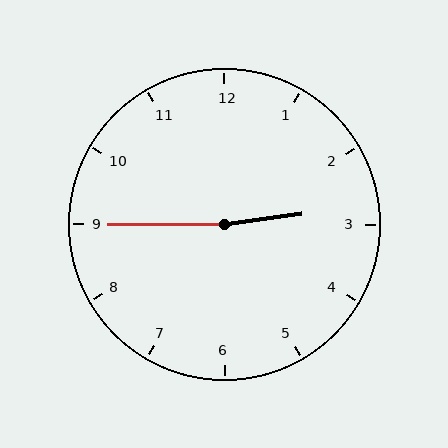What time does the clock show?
2:45.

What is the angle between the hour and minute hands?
Approximately 172 degrees.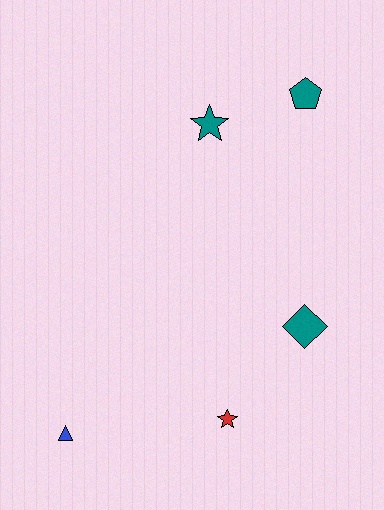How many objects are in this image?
There are 5 objects.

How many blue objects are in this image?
There is 1 blue object.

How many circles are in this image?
There are no circles.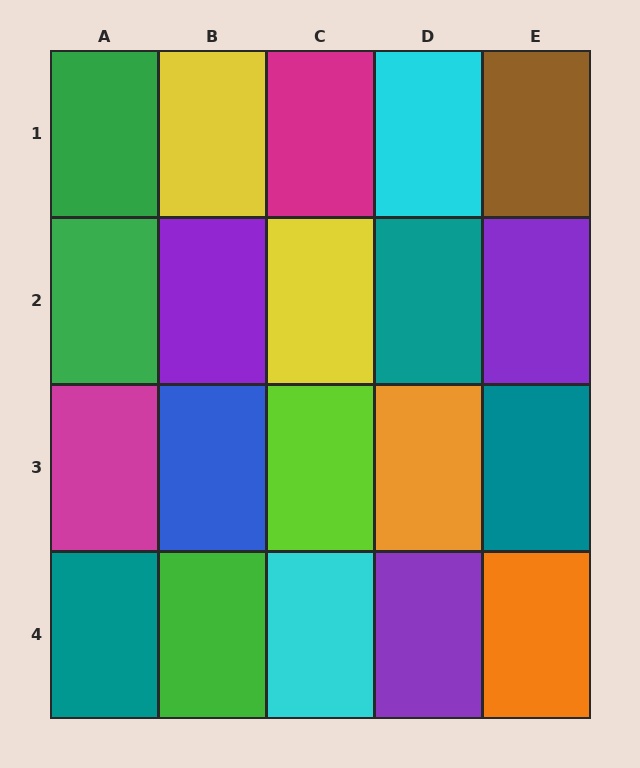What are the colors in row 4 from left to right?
Teal, green, cyan, purple, orange.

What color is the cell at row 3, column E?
Teal.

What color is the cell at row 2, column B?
Purple.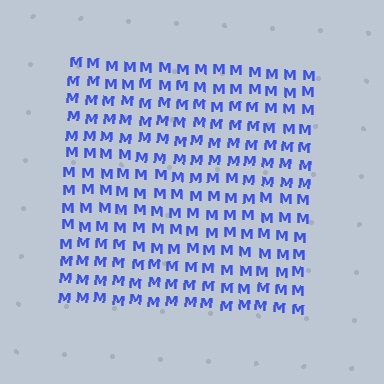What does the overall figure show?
The overall figure shows a square.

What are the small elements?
The small elements are letter M's.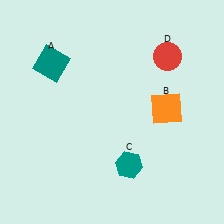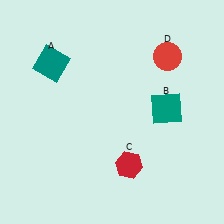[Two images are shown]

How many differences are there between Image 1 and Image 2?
There are 2 differences between the two images.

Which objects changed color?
B changed from orange to teal. C changed from teal to red.